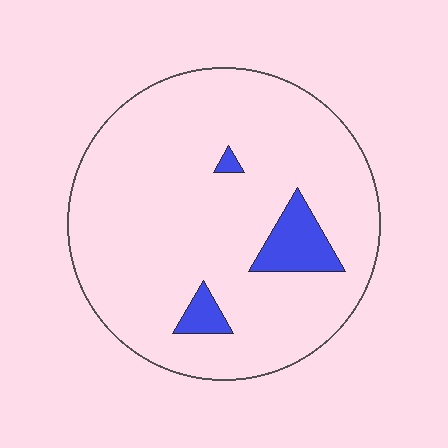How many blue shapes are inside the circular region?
3.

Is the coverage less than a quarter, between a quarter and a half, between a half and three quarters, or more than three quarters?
Less than a quarter.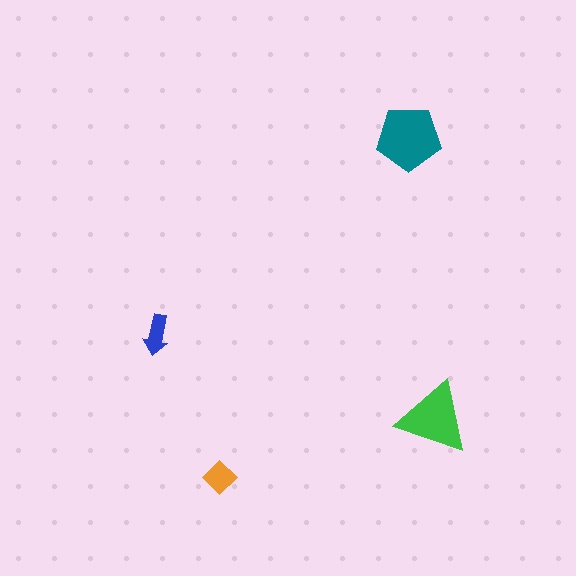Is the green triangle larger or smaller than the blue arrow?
Larger.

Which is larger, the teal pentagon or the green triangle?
The teal pentagon.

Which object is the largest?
The teal pentagon.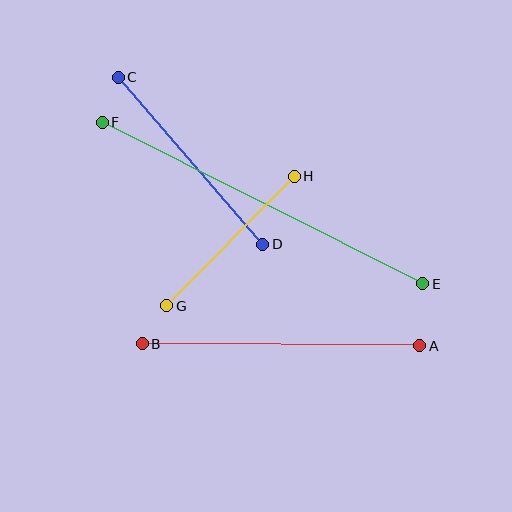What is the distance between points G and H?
The distance is approximately 182 pixels.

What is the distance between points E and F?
The distance is approximately 359 pixels.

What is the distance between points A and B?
The distance is approximately 277 pixels.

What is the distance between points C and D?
The distance is approximately 221 pixels.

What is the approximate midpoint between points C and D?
The midpoint is at approximately (190, 161) pixels.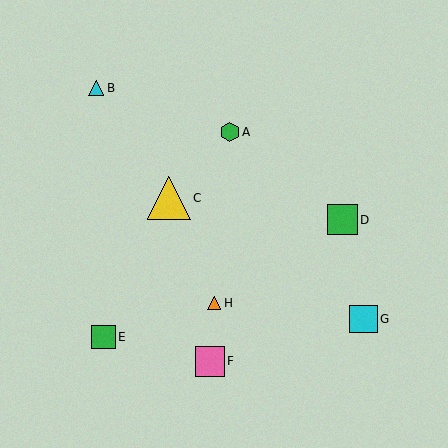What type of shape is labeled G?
Shape G is a cyan square.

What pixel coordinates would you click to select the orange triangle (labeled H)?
Click at (214, 303) to select the orange triangle H.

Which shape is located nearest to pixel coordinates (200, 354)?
The pink square (labeled F) at (210, 361) is nearest to that location.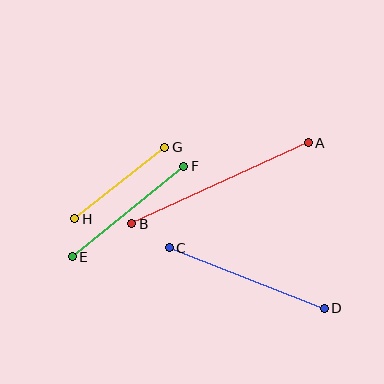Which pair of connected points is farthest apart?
Points A and B are farthest apart.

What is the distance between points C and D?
The distance is approximately 167 pixels.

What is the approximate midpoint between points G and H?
The midpoint is at approximately (120, 183) pixels.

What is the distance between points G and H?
The distance is approximately 115 pixels.